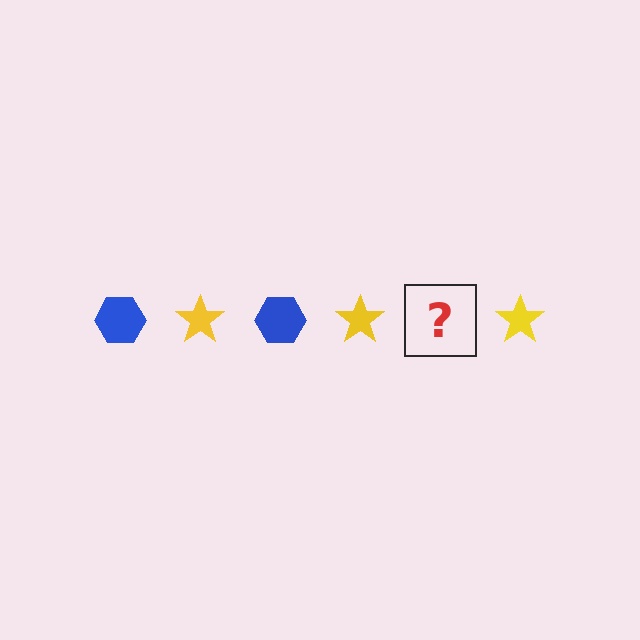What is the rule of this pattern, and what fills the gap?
The rule is that the pattern alternates between blue hexagon and yellow star. The gap should be filled with a blue hexagon.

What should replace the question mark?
The question mark should be replaced with a blue hexagon.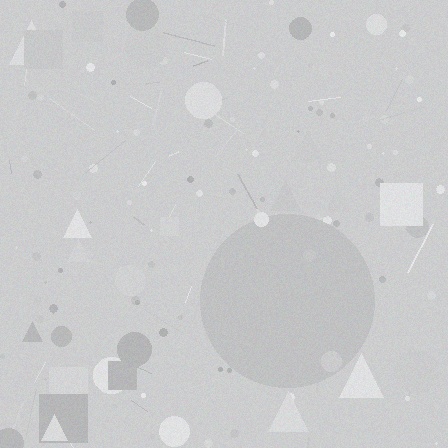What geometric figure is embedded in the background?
A circle is embedded in the background.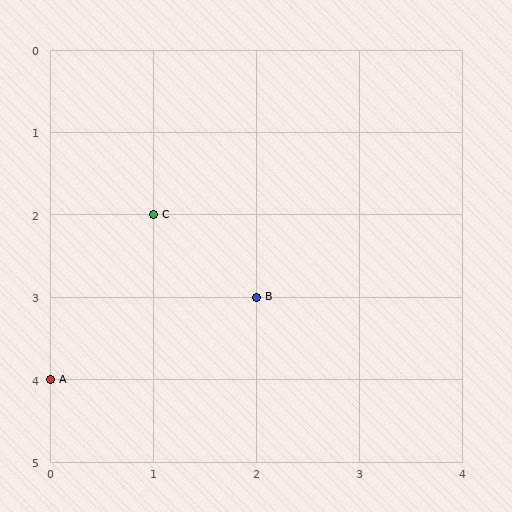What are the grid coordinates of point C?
Point C is at grid coordinates (1, 2).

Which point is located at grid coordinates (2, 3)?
Point B is at (2, 3).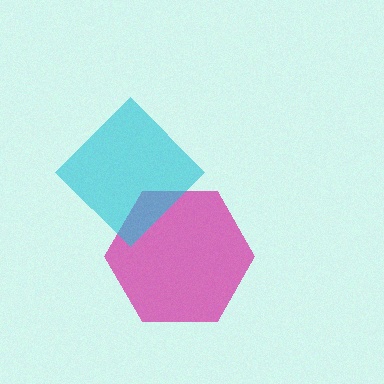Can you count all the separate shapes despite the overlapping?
Yes, there are 2 separate shapes.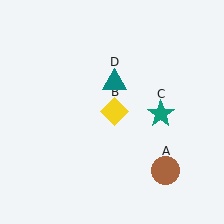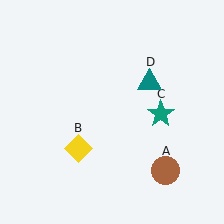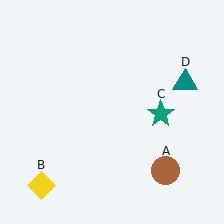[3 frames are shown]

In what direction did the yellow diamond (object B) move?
The yellow diamond (object B) moved down and to the left.